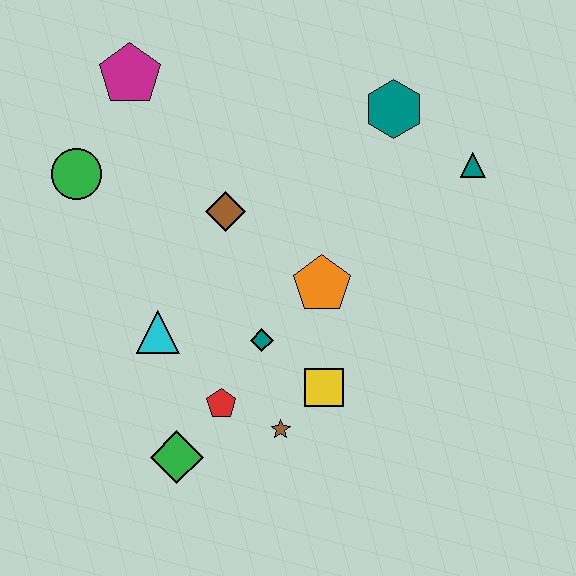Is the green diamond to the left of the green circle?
No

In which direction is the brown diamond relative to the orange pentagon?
The brown diamond is to the left of the orange pentagon.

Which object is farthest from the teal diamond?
The magenta pentagon is farthest from the teal diamond.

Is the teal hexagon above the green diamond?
Yes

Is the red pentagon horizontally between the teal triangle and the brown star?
No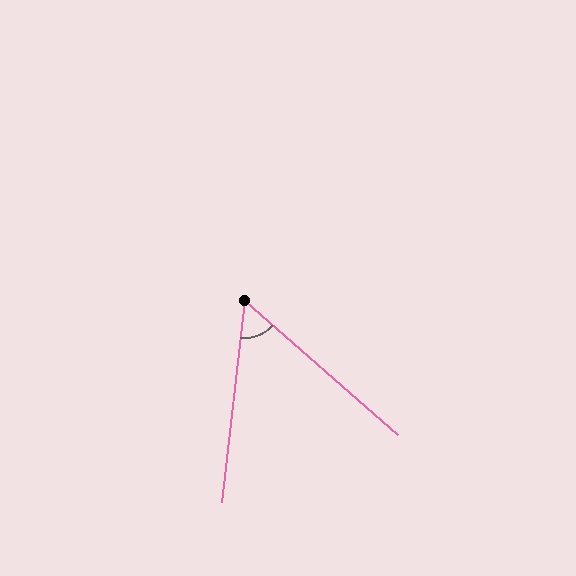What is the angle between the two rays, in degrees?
Approximately 55 degrees.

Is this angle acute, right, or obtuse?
It is acute.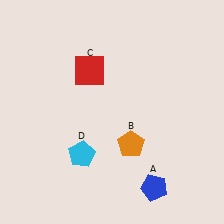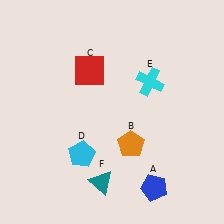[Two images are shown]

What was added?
A cyan cross (E), a teal triangle (F) were added in Image 2.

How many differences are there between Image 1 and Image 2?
There are 2 differences between the two images.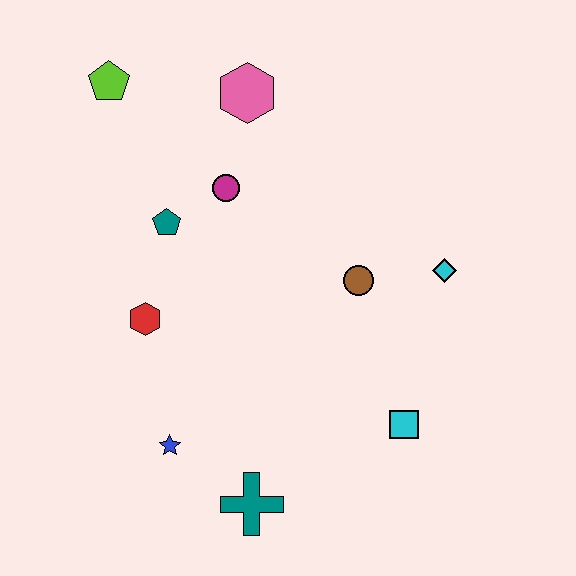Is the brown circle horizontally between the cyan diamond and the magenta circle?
Yes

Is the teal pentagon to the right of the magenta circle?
No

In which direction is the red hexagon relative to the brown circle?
The red hexagon is to the left of the brown circle.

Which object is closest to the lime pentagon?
The pink hexagon is closest to the lime pentagon.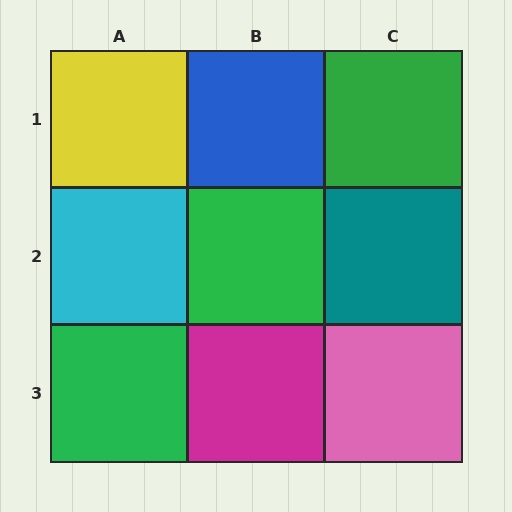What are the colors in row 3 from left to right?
Green, magenta, pink.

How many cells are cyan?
1 cell is cyan.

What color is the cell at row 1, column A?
Yellow.